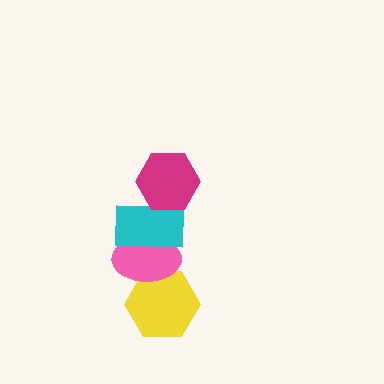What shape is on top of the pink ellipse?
The cyan rectangle is on top of the pink ellipse.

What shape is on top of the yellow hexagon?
The pink ellipse is on top of the yellow hexagon.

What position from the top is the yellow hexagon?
The yellow hexagon is 4th from the top.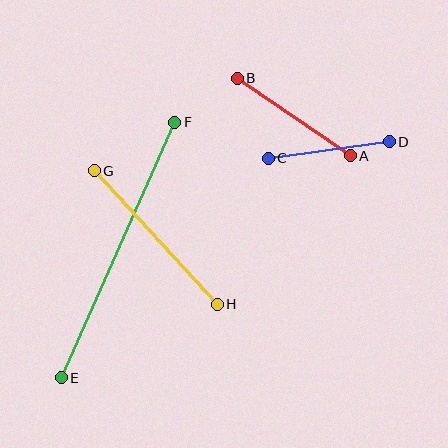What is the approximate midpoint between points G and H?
The midpoint is at approximately (156, 237) pixels.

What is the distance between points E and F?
The distance is approximately 280 pixels.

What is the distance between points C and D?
The distance is approximately 122 pixels.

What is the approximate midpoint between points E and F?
The midpoint is at approximately (118, 250) pixels.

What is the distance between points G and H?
The distance is approximately 182 pixels.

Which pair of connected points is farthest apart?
Points E and F are farthest apart.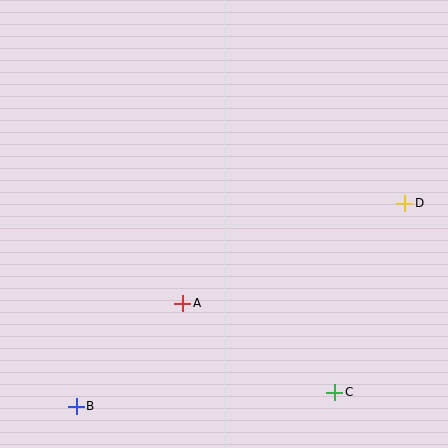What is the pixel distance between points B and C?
The distance between B and C is 259 pixels.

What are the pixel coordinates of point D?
Point D is at (405, 203).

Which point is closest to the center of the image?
Point A at (183, 303) is closest to the center.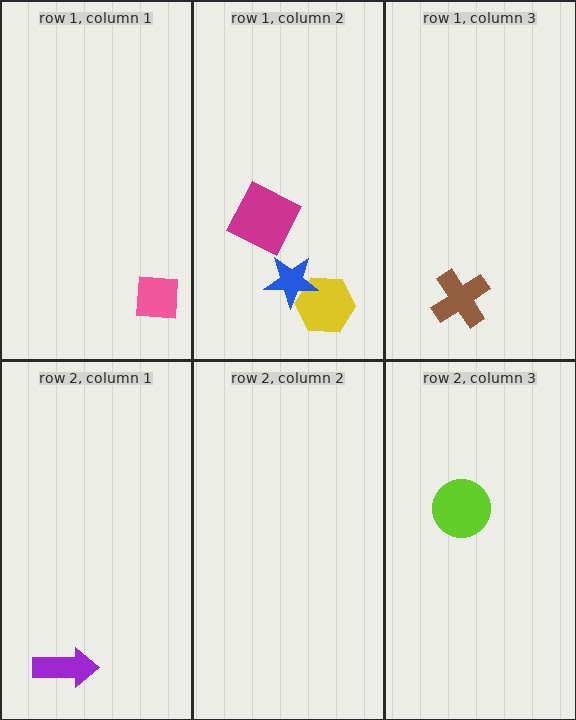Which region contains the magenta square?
The row 1, column 2 region.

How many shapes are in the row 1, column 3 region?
1.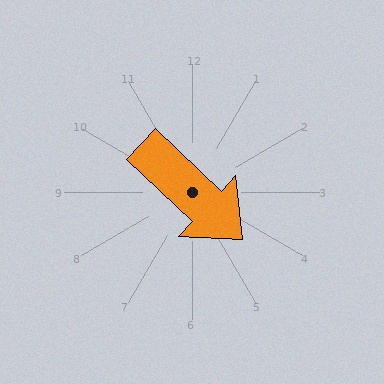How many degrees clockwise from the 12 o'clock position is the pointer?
Approximately 133 degrees.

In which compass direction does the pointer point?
Southeast.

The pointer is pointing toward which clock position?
Roughly 4 o'clock.